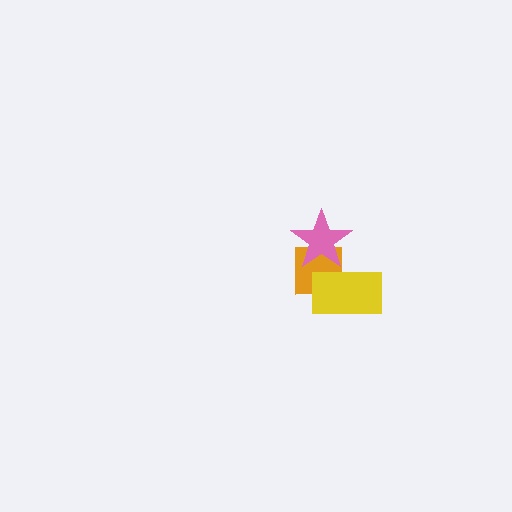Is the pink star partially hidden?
No, no other shape covers it.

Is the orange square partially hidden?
Yes, it is partially covered by another shape.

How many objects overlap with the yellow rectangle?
2 objects overlap with the yellow rectangle.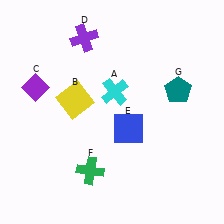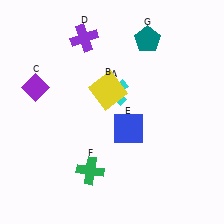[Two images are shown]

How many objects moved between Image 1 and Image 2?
2 objects moved between the two images.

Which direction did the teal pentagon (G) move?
The teal pentagon (G) moved up.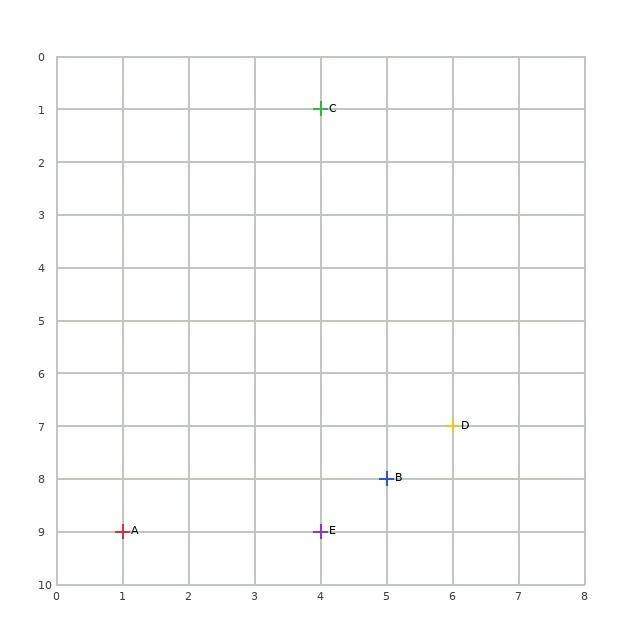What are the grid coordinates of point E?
Point E is at grid coordinates (4, 9).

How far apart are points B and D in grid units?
Points B and D are 1 column and 1 row apart (about 1.4 grid units diagonally).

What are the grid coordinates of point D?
Point D is at grid coordinates (6, 7).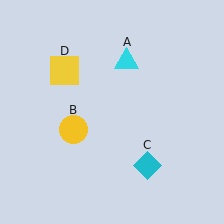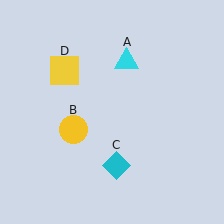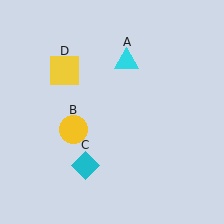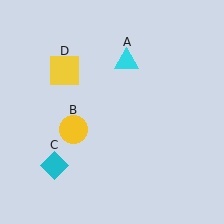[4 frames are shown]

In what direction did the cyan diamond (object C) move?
The cyan diamond (object C) moved left.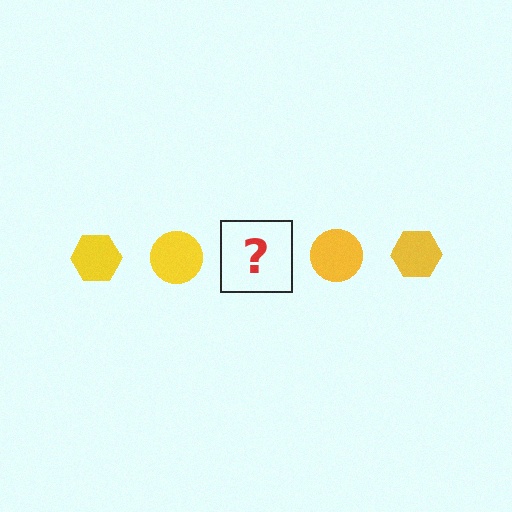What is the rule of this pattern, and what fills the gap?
The rule is that the pattern cycles through hexagon, circle shapes in yellow. The gap should be filled with a yellow hexagon.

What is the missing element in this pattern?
The missing element is a yellow hexagon.